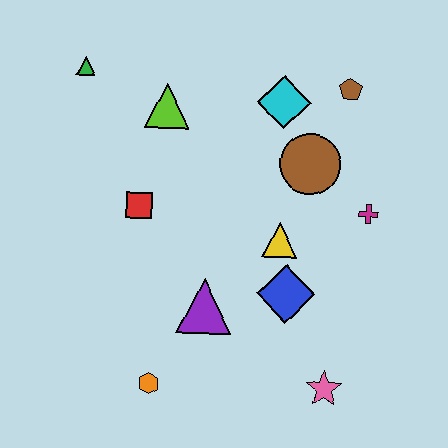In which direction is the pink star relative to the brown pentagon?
The pink star is below the brown pentagon.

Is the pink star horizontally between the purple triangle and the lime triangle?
No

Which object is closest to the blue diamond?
The yellow triangle is closest to the blue diamond.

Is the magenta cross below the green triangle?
Yes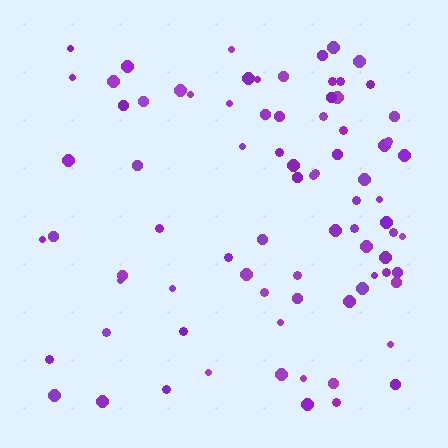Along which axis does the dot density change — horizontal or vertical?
Horizontal.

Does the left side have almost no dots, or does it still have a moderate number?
Still a moderate number, just noticeably fewer than the right.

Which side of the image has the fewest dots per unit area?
The left.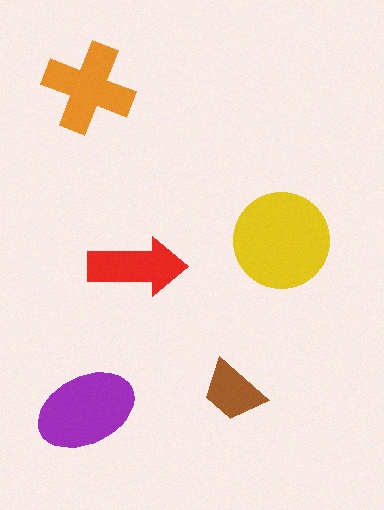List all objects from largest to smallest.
The yellow circle, the purple ellipse, the orange cross, the red arrow, the brown trapezoid.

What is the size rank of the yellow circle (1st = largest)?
1st.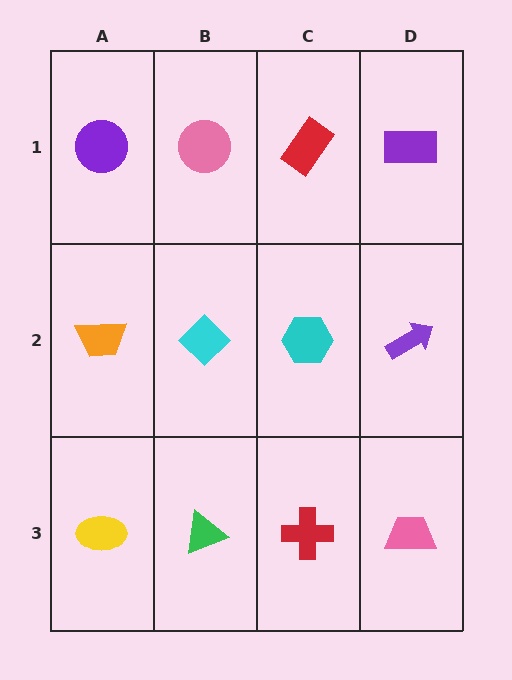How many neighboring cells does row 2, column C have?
4.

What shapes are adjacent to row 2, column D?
A purple rectangle (row 1, column D), a pink trapezoid (row 3, column D), a cyan hexagon (row 2, column C).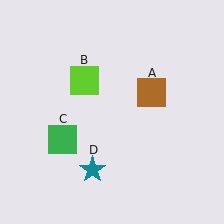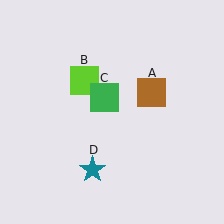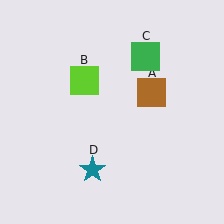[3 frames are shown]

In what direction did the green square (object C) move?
The green square (object C) moved up and to the right.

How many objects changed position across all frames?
1 object changed position: green square (object C).